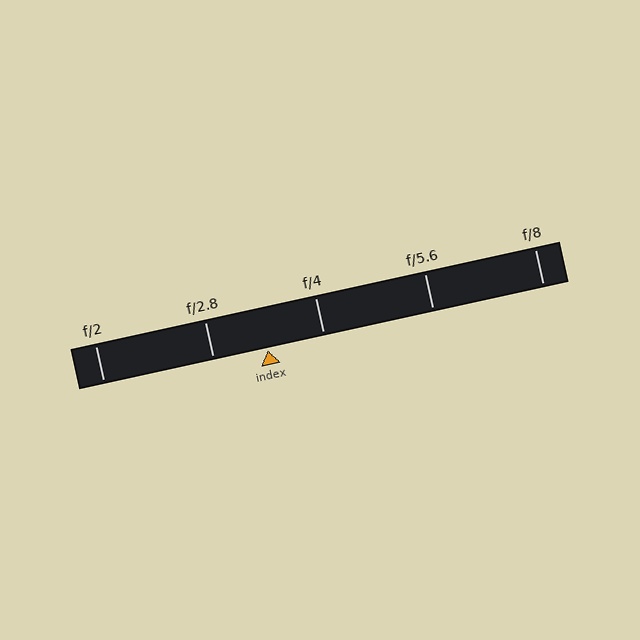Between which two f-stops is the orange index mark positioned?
The index mark is between f/2.8 and f/4.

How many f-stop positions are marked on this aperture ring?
There are 5 f-stop positions marked.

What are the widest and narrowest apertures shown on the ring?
The widest aperture shown is f/2 and the narrowest is f/8.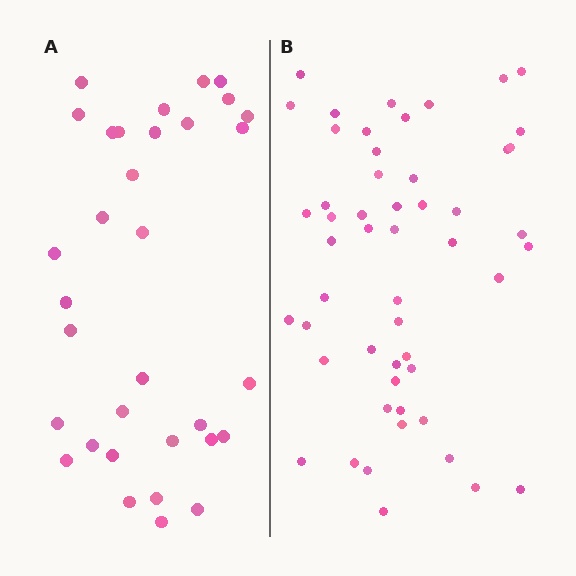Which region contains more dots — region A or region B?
Region B (the right region) has more dots.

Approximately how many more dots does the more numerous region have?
Region B has approximately 20 more dots than region A.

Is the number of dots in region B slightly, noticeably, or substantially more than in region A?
Region B has substantially more. The ratio is roughly 1.6 to 1.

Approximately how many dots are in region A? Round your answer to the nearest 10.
About 30 dots. (The exact count is 33, which rounds to 30.)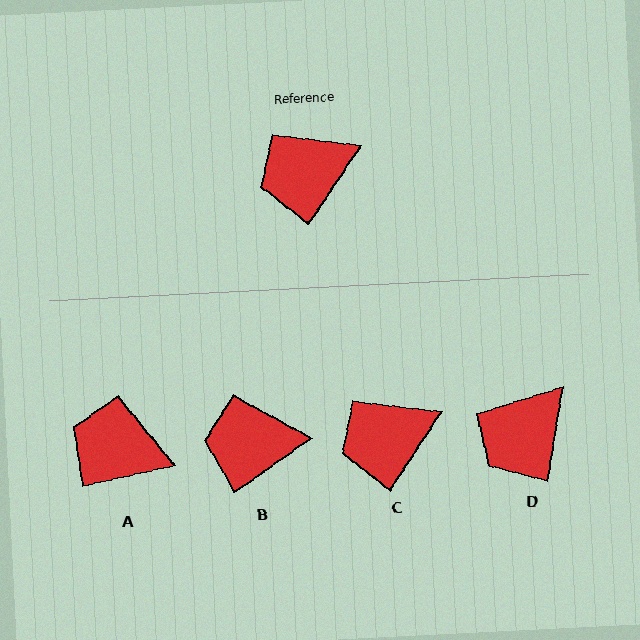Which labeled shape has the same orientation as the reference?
C.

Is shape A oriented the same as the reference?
No, it is off by about 44 degrees.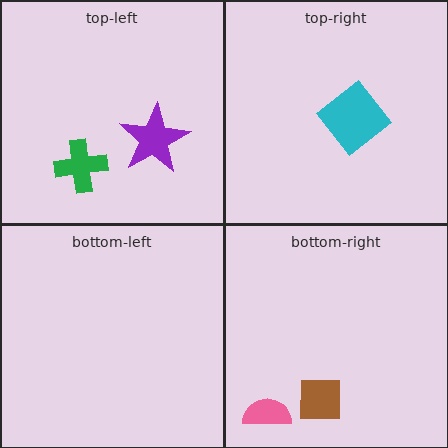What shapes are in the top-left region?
The purple star, the green cross.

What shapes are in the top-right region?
The cyan diamond.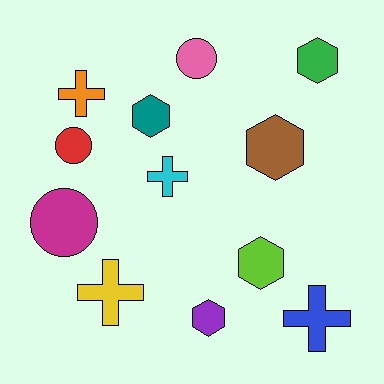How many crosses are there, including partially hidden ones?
There are 4 crosses.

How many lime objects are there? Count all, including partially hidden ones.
There is 1 lime object.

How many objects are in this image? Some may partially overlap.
There are 12 objects.